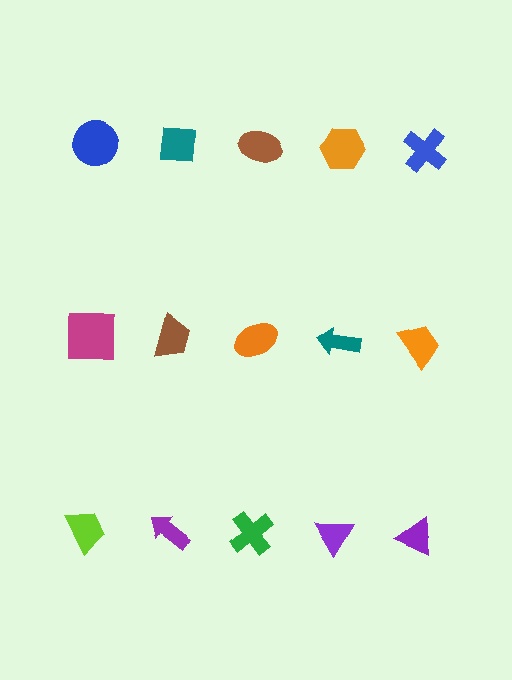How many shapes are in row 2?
5 shapes.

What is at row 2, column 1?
A magenta square.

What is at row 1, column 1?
A blue circle.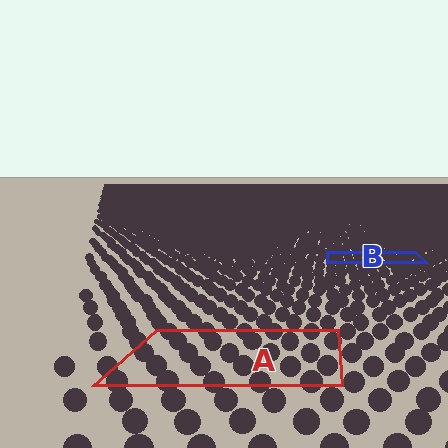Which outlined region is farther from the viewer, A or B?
Region B is farther from the viewer — the texture elements inside it appear smaller and more densely packed.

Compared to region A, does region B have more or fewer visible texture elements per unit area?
Region B has more texture elements per unit area — they are packed more densely because it is farther away.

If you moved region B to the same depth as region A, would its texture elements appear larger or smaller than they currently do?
They would appear larger. At a closer depth, the same texture elements are projected at a bigger on-screen size.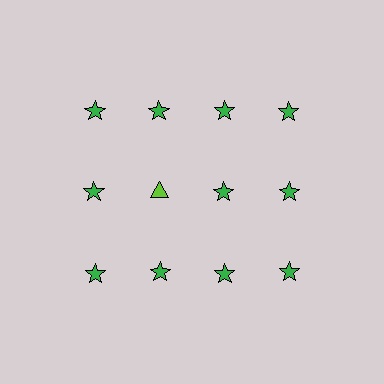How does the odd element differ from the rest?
It differs in both color (lime instead of green) and shape (triangle instead of star).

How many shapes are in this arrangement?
There are 12 shapes arranged in a grid pattern.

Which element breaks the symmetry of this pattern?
The lime triangle in the second row, second from left column breaks the symmetry. All other shapes are green stars.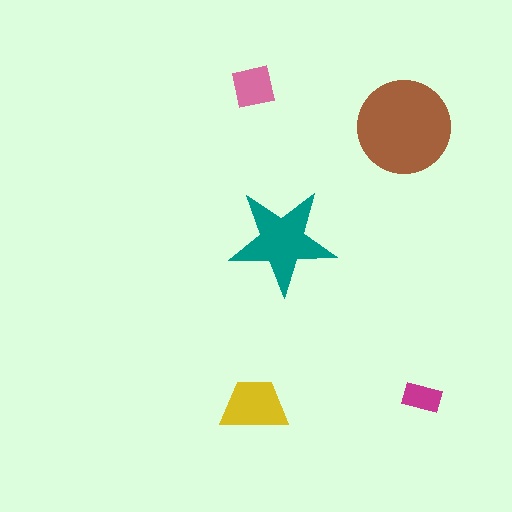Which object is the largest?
The brown circle.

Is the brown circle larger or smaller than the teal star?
Larger.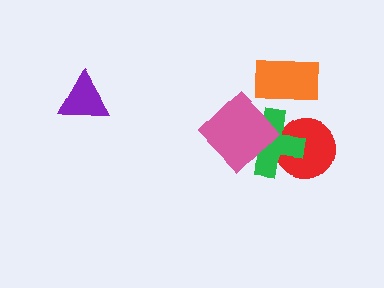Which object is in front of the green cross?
The pink diamond is in front of the green cross.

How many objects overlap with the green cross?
2 objects overlap with the green cross.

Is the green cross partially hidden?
Yes, it is partially covered by another shape.